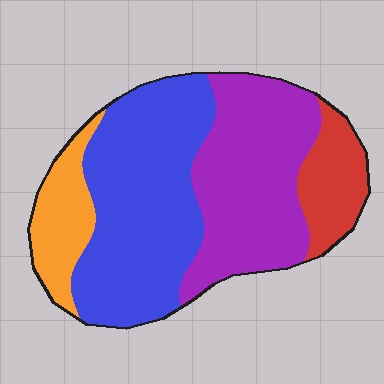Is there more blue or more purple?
Blue.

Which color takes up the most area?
Blue, at roughly 40%.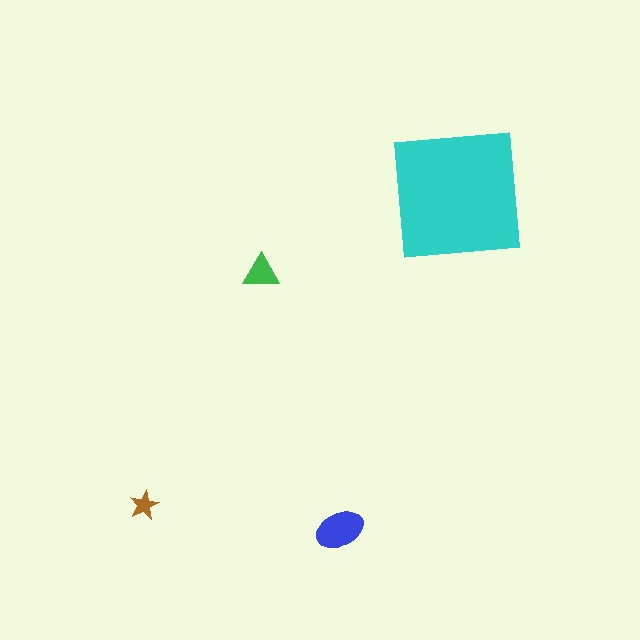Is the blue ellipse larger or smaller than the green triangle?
Larger.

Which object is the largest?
The cyan square.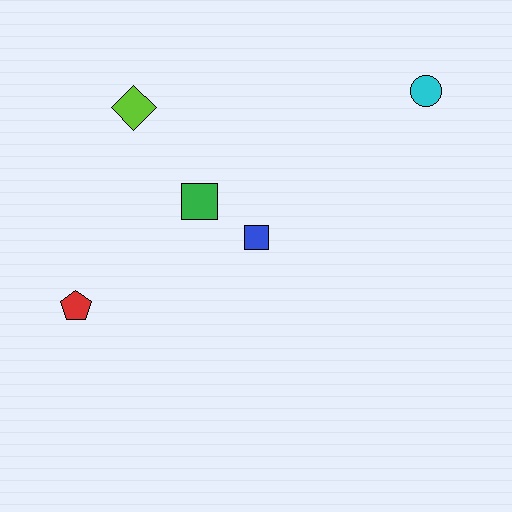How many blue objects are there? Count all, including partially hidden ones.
There is 1 blue object.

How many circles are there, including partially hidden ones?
There is 1 circle.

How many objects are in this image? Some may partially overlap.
There are 5 objects.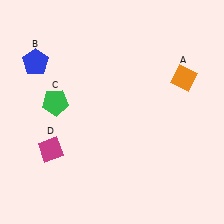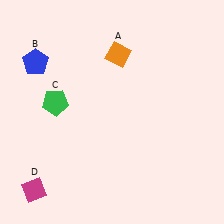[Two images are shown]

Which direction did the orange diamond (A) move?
The orange diamond (A) moved left.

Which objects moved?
The objects that moved are: the orange diamond (A), the magenta diamond (D).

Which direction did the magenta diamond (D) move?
The magenta diamond (D) moved down.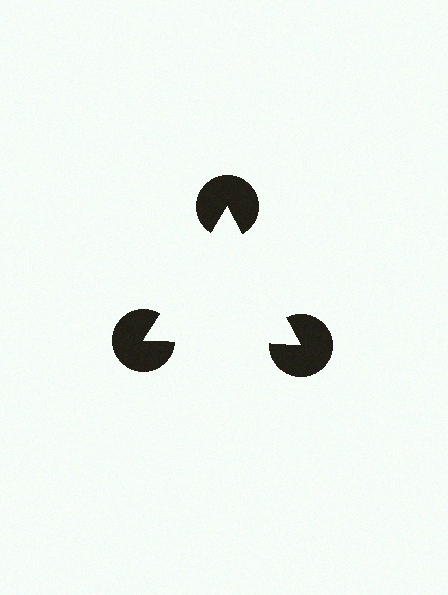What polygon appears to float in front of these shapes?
An illusory triangle — its edges are inferred from the aligned wedge cuts in the pac-man discs, not physically drawn.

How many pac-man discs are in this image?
There are 3 — one at each vertex of the illusory triangle.